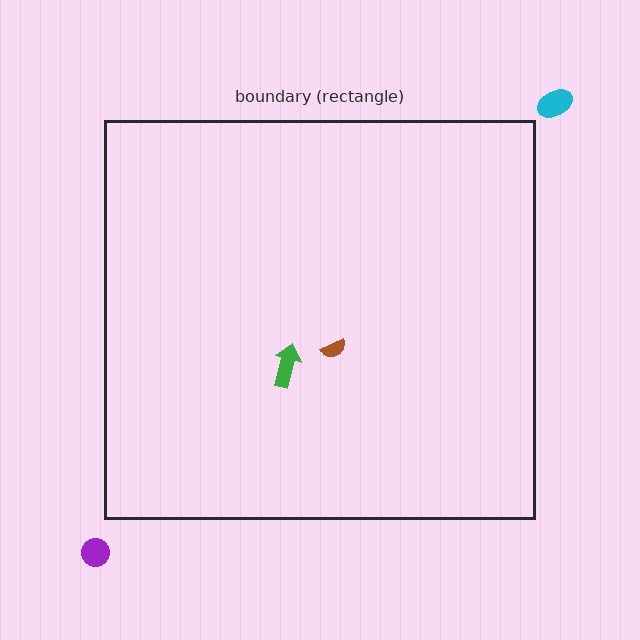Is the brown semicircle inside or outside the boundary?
Inside.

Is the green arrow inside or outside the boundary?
Inside.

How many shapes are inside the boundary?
2 inside, 2 outside.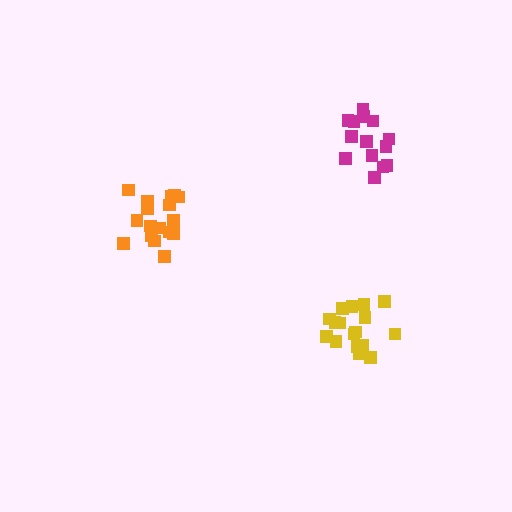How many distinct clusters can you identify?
There are 3 distinct clusters.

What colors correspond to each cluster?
The clusters are colored: yellow, orange, magenta.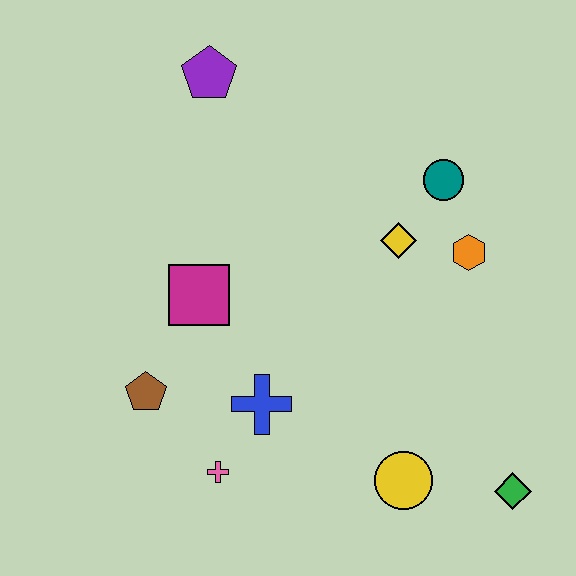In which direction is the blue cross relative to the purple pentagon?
The blue cross is below the purple pentagon.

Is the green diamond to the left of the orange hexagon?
No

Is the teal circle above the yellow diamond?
Yes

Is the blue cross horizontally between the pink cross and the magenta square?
No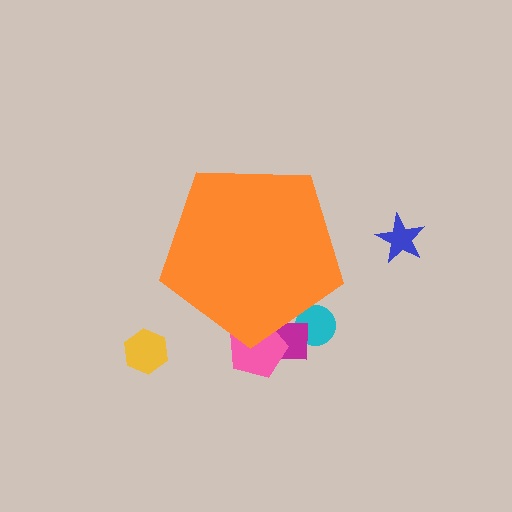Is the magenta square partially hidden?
Yes, the magenta square is partially hidden behind the orange pentagon.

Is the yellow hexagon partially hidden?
No, the yellow hexagon is fully visible.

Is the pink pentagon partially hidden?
Yes, the pink pentagon is partially hidden behind the orange pentagon.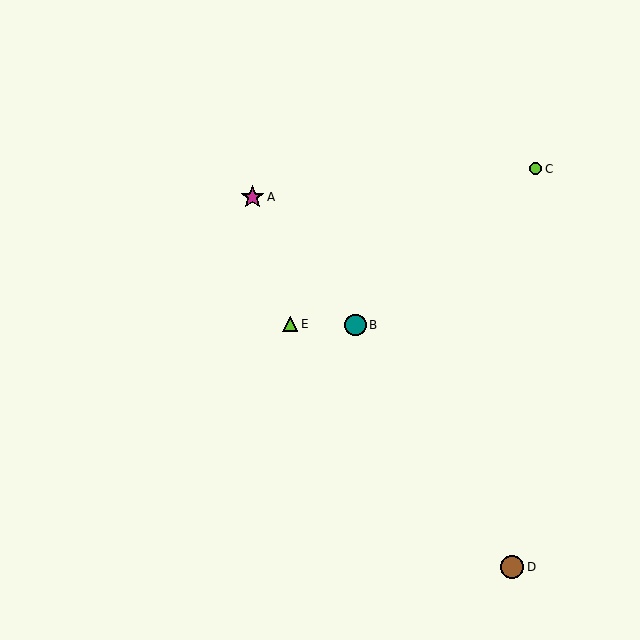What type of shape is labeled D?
Shape D is a brown circle.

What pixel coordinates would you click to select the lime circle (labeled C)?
Click at (535, 169) to select the lime circle C.